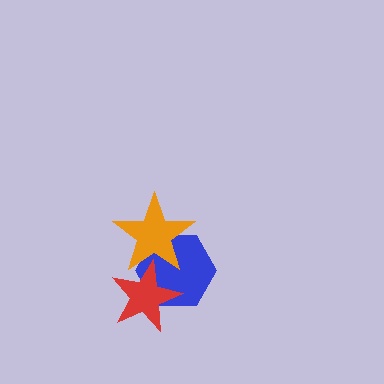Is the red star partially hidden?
No, no other shape covers it.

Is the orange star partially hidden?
Yes, it is partially covered by another shape.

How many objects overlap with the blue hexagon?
2 objects overlap with the blue hexagon.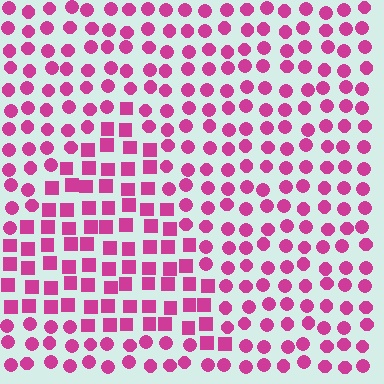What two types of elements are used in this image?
The image uses squares inside the triangle region and circles outside it.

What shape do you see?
I see a triangle.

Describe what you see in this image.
The image is filled with small magenta elements arranged in a uniform grid. A triangle-shaped region contains squares, while the surrounding area contains circles. The boundary is defined purely by the change in element shape.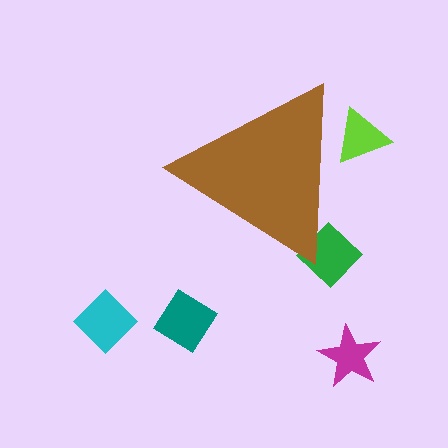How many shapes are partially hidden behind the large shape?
2 shapes are partially hidden.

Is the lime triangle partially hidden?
Yes, the lime triangle is partially hidden behind the brown triangle.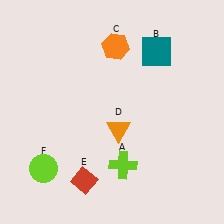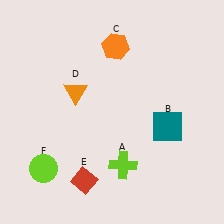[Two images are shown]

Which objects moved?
The objects that moved are: the teal square (B), the orange triangle (D).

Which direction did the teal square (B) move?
The teal square (B) moved down.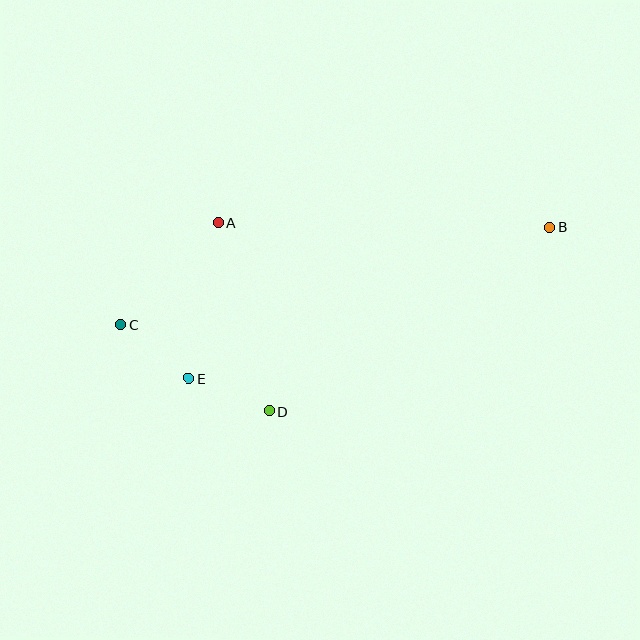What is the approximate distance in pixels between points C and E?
The distance between C and E is approximately 87 pixels.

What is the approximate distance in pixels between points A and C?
The distance between A and C is approximately 141 pixels.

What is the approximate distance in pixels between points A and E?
The distance between A and E is approximately 158 pixels.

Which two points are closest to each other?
Points D and E are closest to each other.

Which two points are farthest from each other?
Points B and C are farthest from each other.